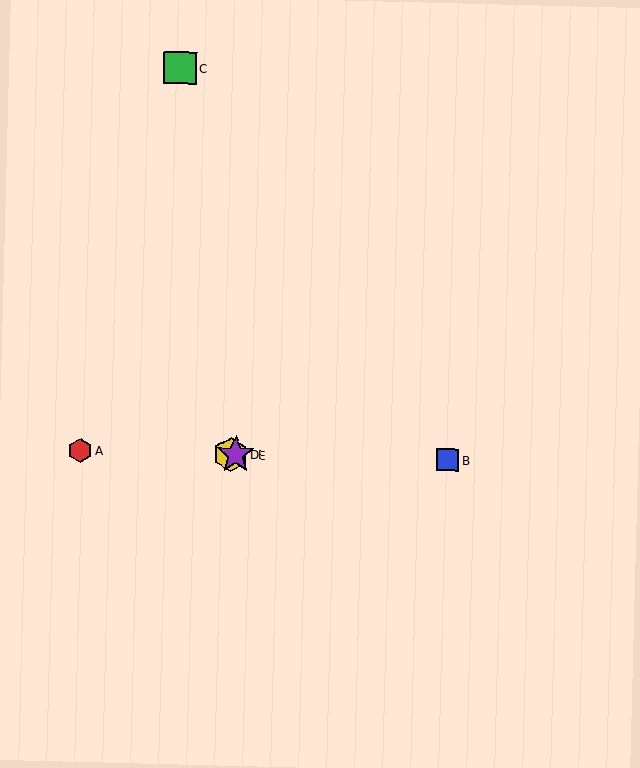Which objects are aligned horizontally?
Objects A, B, D, E are aligned horizontally.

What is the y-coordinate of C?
Object C is at y≈68.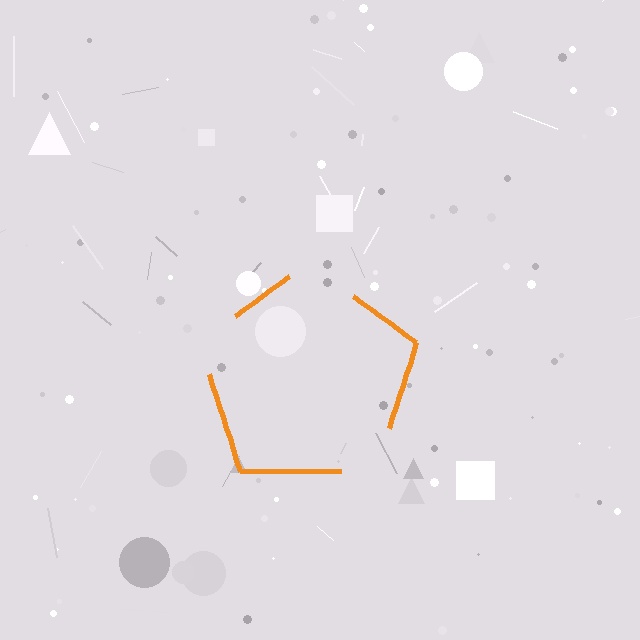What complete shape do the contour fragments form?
The contour fragments form a pentagon.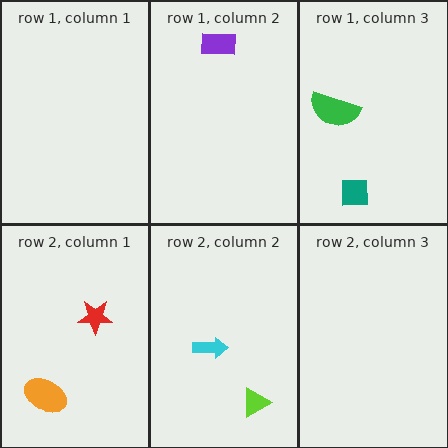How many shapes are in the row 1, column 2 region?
1.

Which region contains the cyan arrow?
The row 2, column 2 region.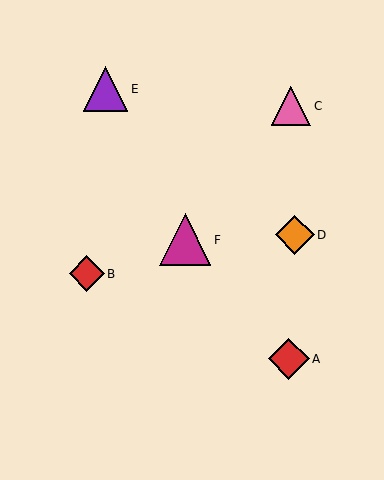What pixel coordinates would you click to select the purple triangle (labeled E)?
Click at (105, 89) to select the purple triangle E.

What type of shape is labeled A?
Shape A is a red diamond.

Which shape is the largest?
The magenta triangle (labeled F) is the largest.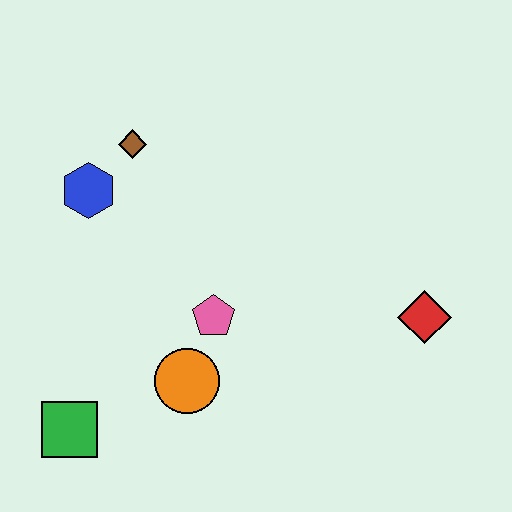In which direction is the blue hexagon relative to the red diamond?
The blue hexagon is to the left of the red diamond.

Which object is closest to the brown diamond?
The blue hexagon is closest to the brown diamond.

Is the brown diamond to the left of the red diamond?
Yes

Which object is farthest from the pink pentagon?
The red diamond is farthest from the pink pentagon.